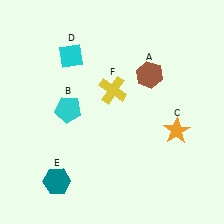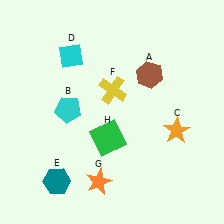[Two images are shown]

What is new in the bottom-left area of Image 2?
An orange star (G) was added in the bottom-left area of Image 2.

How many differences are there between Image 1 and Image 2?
There are 2 differences between the two images.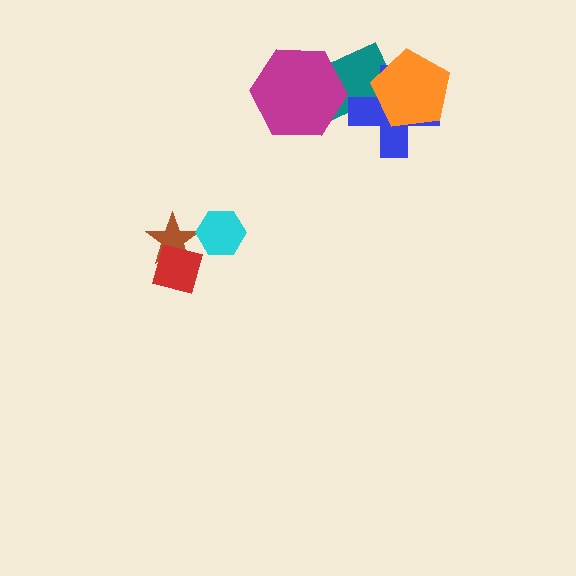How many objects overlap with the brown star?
1 object overlaps with the brown star.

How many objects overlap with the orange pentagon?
2 objects overlap with the orange pentagon.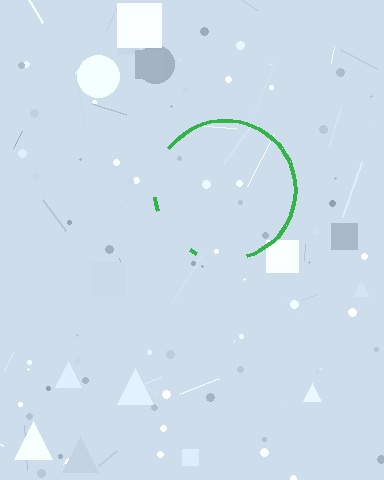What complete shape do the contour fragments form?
The contour fragments form a circle.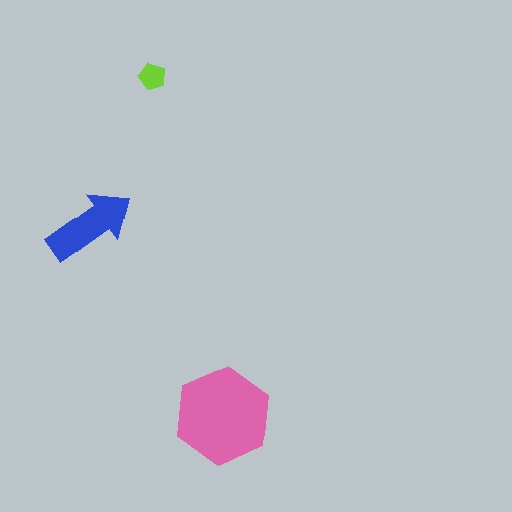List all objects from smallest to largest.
The lime pentagon, the blue arrow, the pink hexagon.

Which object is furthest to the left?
The blue arrow is leftmost.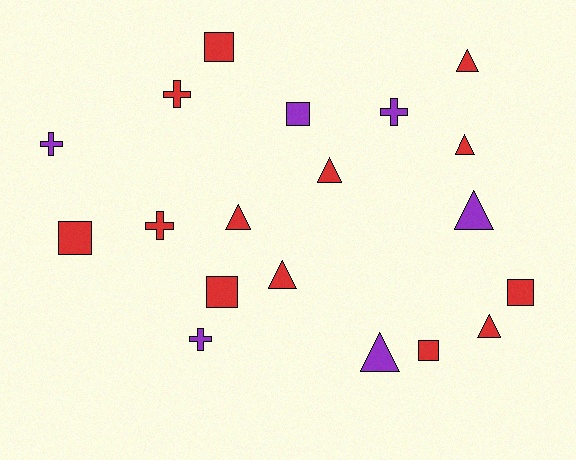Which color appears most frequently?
Red, with 13 objects.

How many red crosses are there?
There are 2 red crosses.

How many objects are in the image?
There are 19 objects.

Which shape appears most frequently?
Triangle, with 8 objects.